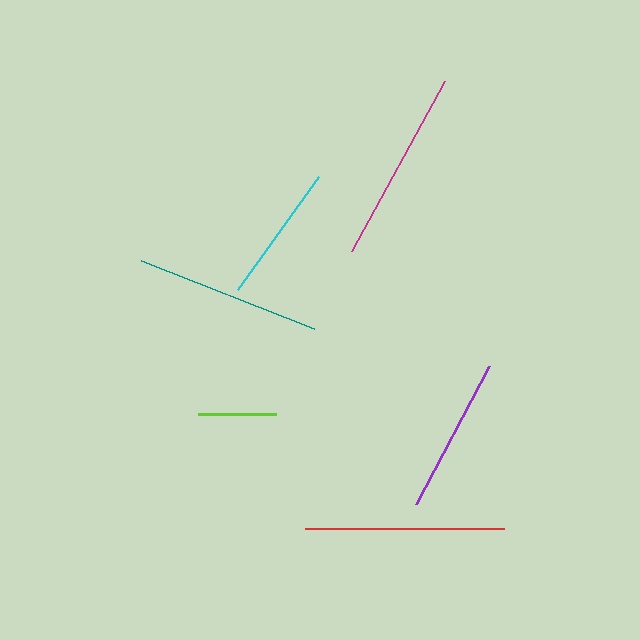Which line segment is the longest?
The red line is the longest at approximately 198 pixels.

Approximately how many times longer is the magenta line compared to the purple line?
The magenta line is approximately 1.2 times the length of the purple line.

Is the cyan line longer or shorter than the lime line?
The cyan line is longer than the lime line.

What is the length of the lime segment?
The lime segment is approximately 77 pixels long.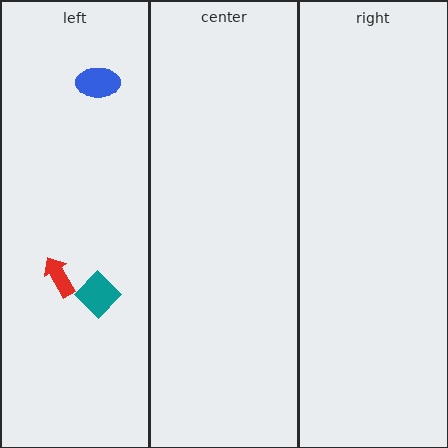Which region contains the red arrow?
The left region.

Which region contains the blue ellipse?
The left region.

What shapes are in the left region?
The red arrow, the blue ellipse, the teal diamond.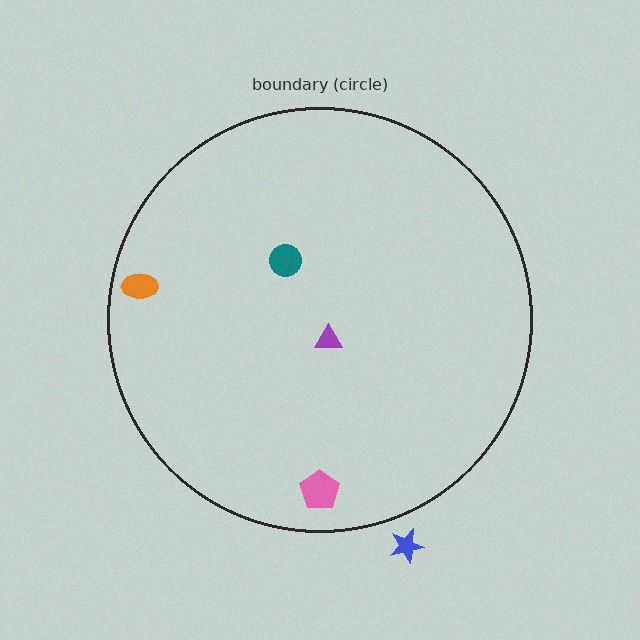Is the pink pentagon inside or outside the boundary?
Inside.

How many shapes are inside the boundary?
4 inside, 1 outside.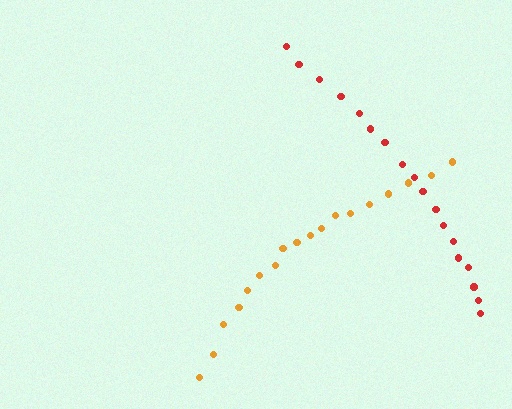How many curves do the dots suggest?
There are 2 distinct paths.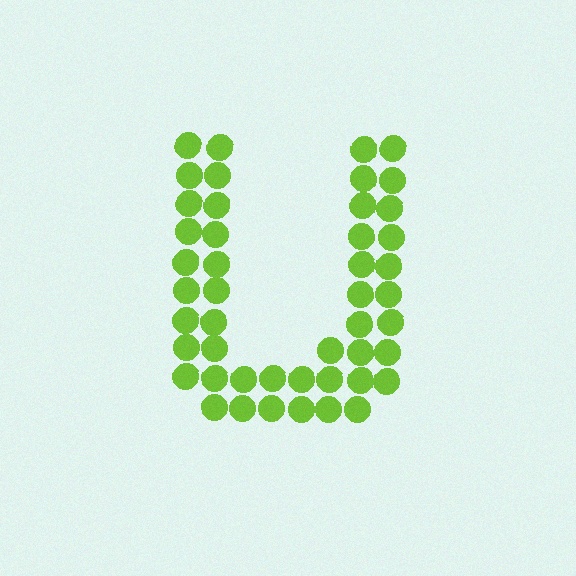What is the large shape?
The large shape is the letter U.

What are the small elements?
The small elements are circles.